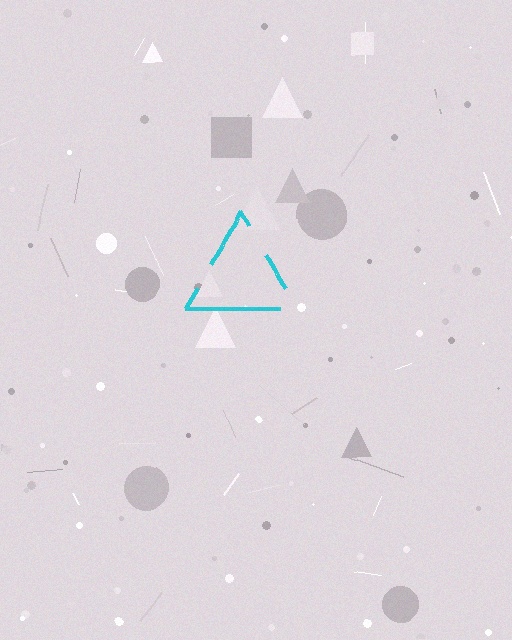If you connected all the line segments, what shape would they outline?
They would outline a triangle.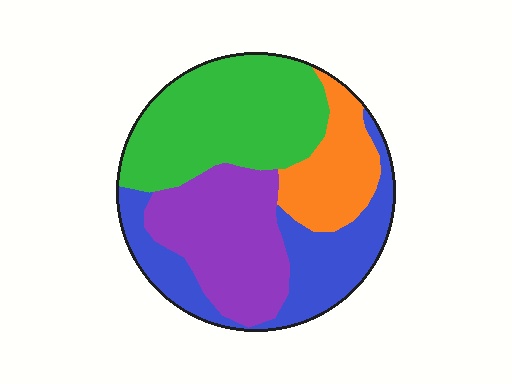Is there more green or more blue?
Green.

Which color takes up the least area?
Orange, at roughly 15%.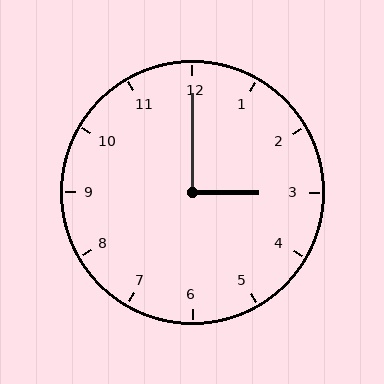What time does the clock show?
3:00.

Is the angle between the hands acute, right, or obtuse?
It is right.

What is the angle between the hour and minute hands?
Approximately 90 degrees.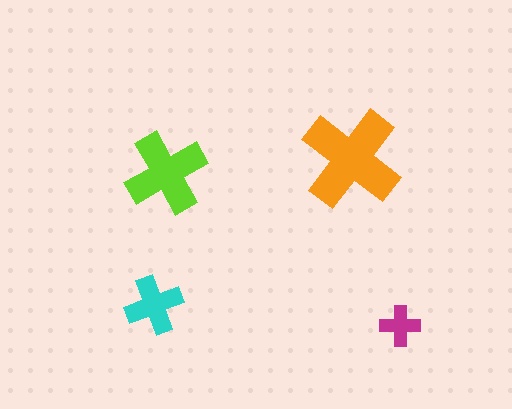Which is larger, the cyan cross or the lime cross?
The lime one.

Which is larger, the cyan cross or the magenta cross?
The cyan one.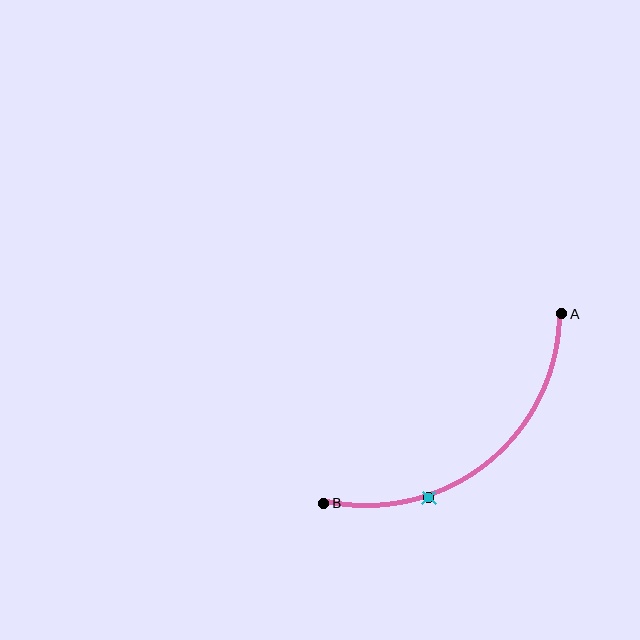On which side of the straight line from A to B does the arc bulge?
The arc bulges below and to the right of the straight line connecting A and B.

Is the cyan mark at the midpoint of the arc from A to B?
No. The cyan mark lies on the arc but is closer to endpoint B. The arc midpoint would be at the point on the curve equidistant along the arc from both A and B.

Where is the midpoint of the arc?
The arc midpoint is the point on the curve farthest from the straight line joining A and B. It sits below and to the right of that line.